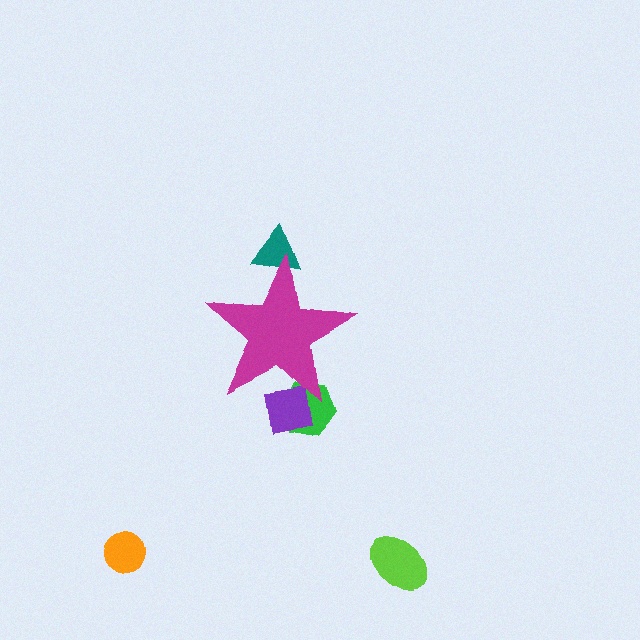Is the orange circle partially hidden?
No, the orange circle is fully visible.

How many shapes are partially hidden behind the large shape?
3 shapes are partially hidden.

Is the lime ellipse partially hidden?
No, the lime ellipse is fully visible.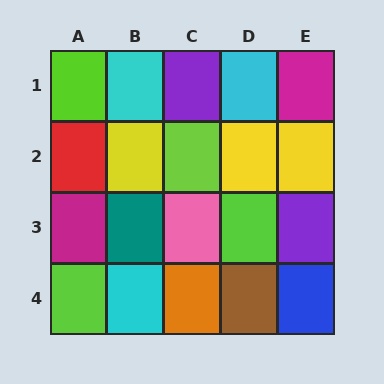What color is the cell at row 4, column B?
Cyan.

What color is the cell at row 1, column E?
Magenta.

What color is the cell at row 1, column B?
Cyan.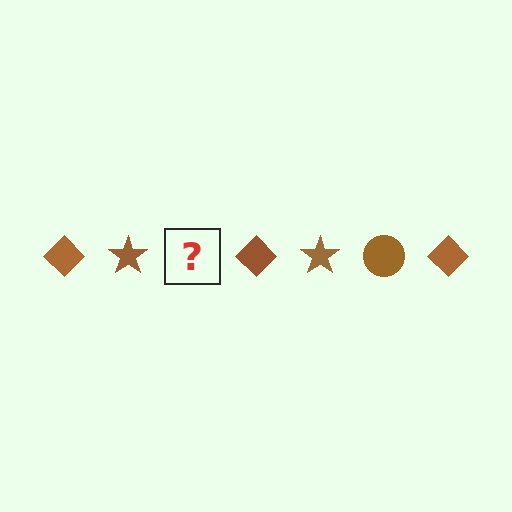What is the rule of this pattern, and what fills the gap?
The rule is that the pattern cycles through diamond, star, circle shapes in brown. The gap should be filled with a brown circle.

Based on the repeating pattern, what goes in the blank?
The blank should be a brown circle.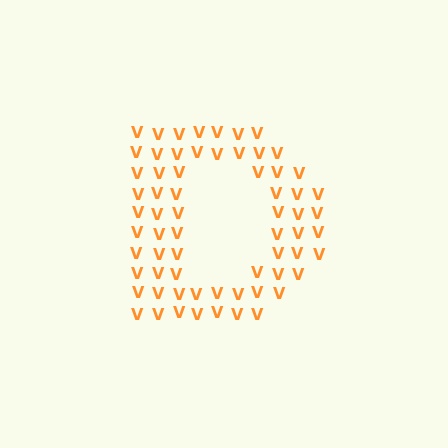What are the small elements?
The small elements are letter V's.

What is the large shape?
The large shape is the letter D.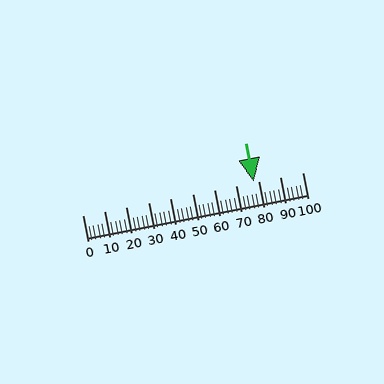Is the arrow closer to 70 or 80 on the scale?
The arrow is closer to 80.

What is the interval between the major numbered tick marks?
The major tick marks are spaced 10 units apart.